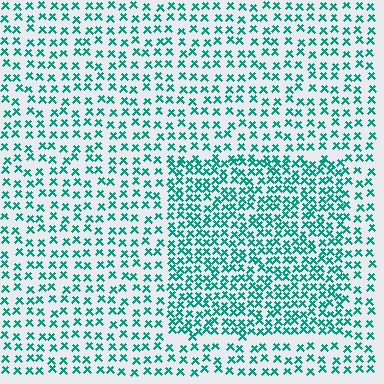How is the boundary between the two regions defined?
The boundary is defined by a change in element density (approximately 1.8x ratio). All elements are the same color, size, and shape.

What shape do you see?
I see a rectangle.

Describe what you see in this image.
The image contains small teal elements arranged at two different densities. A rectangle-shaped region is visible where the elements are more densely packed than the surrounding area.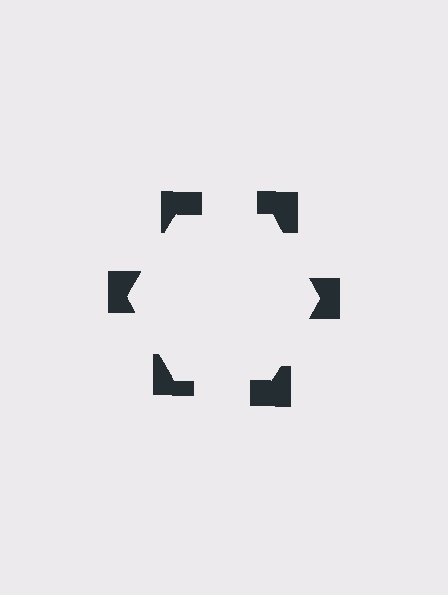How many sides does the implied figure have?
6 sides.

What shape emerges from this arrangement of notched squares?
An illusory hexagon — its edges are inferred from the aligned wedge cuts in the notched squares, not physically drawn.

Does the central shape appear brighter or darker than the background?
It typically appears slightly brighter than the background, even though no actual brightness change is drawn.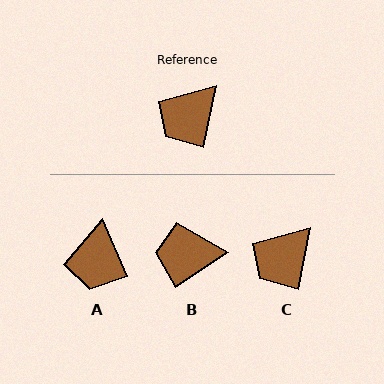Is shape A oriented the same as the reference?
No, it is off by about 35 degrees.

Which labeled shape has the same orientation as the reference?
C.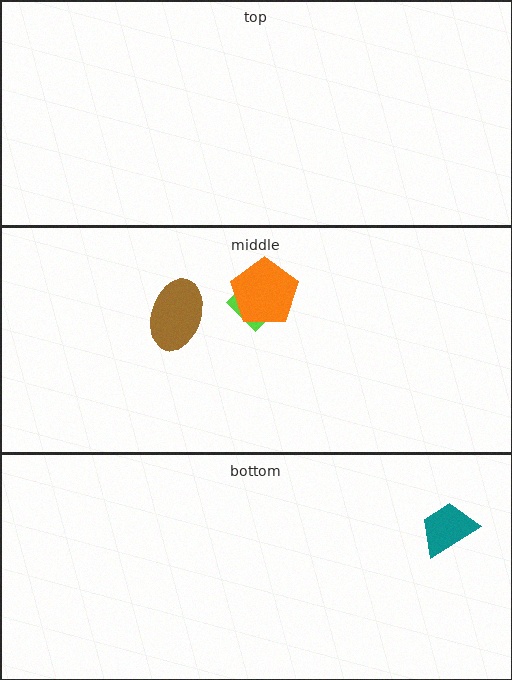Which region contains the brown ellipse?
The middle region.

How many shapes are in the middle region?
3.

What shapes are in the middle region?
The brown ellipse, the lime diamond, the orange pentagon.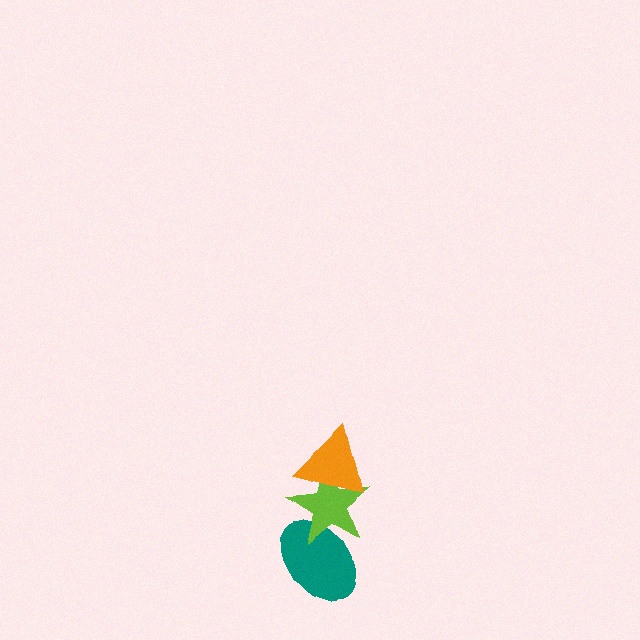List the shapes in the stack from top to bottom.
From top to bottom: the orange triangle, the lime star, the teal ellipse.